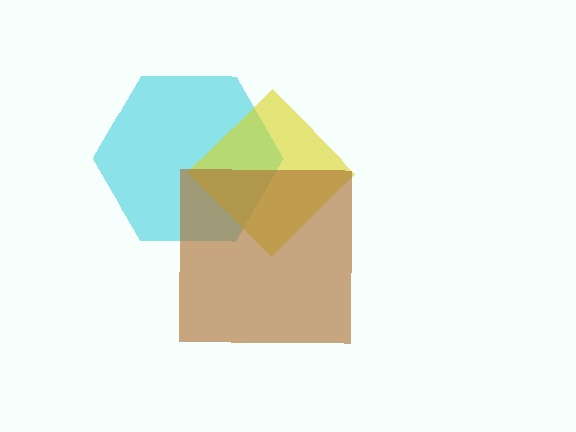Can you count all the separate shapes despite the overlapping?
Yes, there are 3 separate shapes.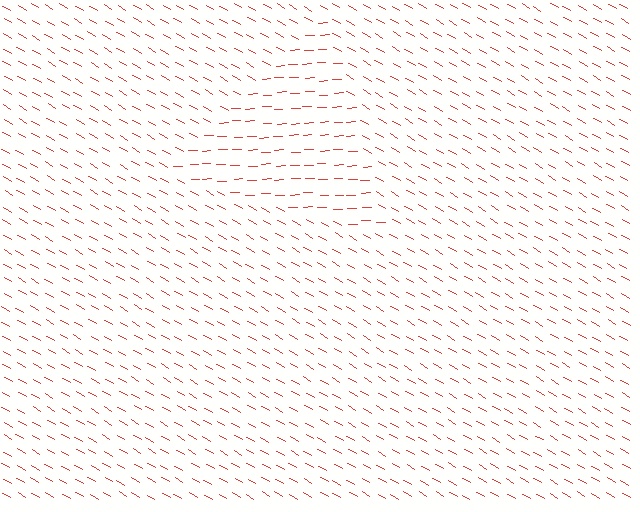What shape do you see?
I see a triangle.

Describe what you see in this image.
The image is filled with small red line segments. A triangle region in the image has lines oriented differently from the surrounding lines, creating a visible texture boundary.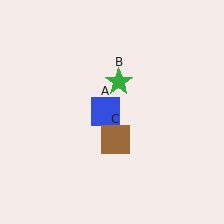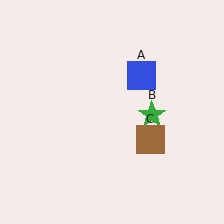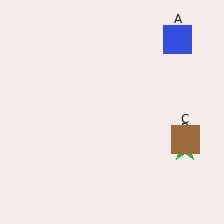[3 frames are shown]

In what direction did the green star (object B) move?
The green star (object B) moved down and to the right.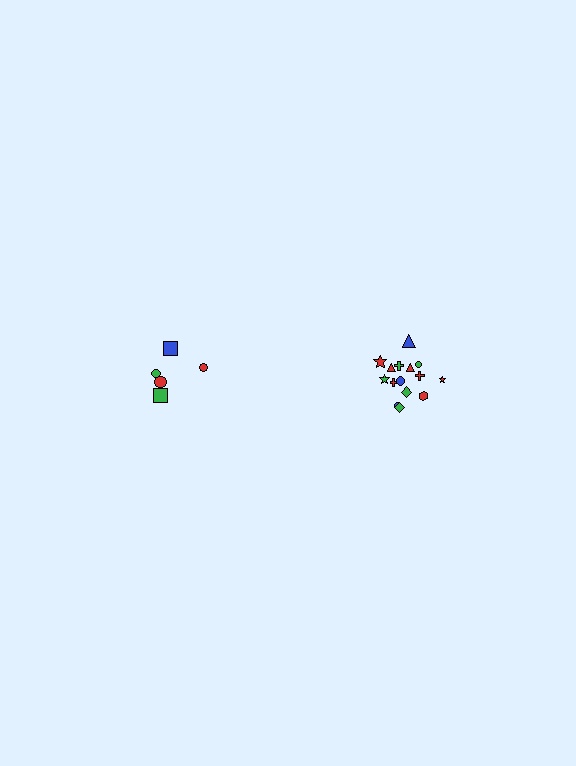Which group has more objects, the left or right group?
The right group.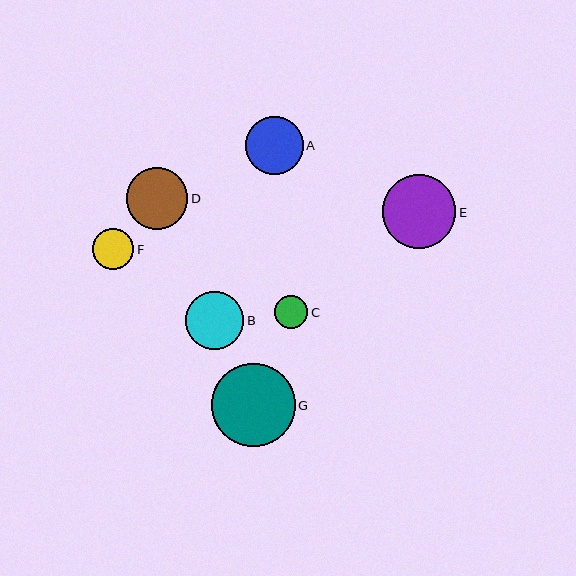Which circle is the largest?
Circle G is the largest with a size of approximately 84 pixels.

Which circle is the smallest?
Circle C is the smallest with a size of approximately 33 pixels.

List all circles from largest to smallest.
From largest to smallest: G, E, D, B, A, F, C.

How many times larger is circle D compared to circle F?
Circle D is approximately 1.5 times the size of circle F.